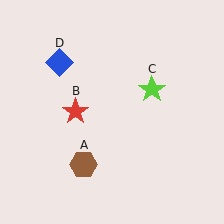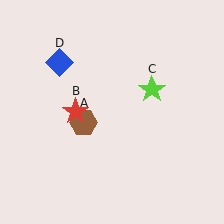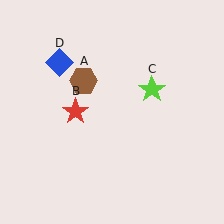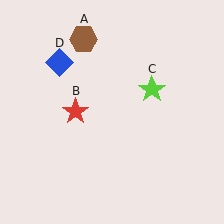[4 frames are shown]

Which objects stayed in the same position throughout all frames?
Red star (object B) and lime star (object C) and blue diamond (object D) remained stationary.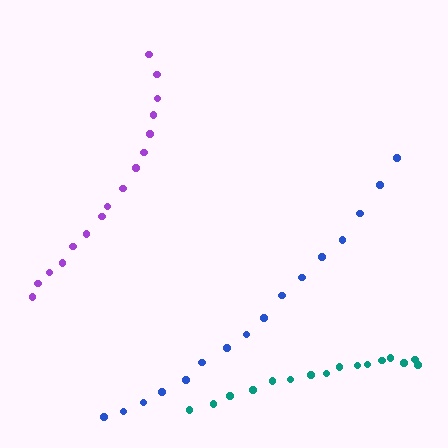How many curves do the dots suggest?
There are 3 distinct paths.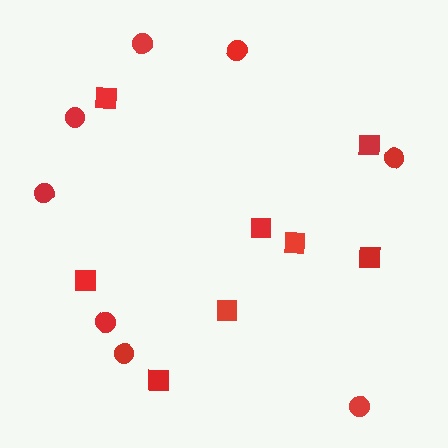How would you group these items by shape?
There are 2 groups: one group of circles (8) and one group of squares (8).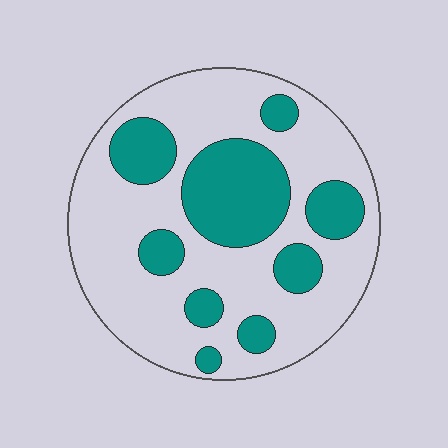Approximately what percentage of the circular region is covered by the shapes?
Approximately 30%.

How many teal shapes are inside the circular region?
9.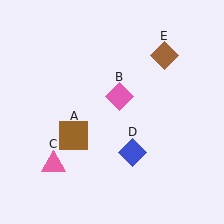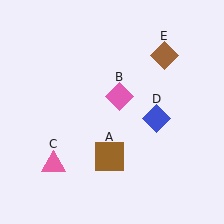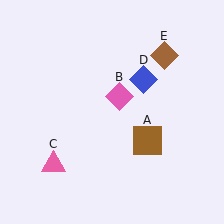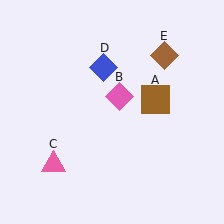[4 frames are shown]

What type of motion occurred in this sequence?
The brown square (object A), blue diamond (object D) rotated counterclockwise around the center of the scene.